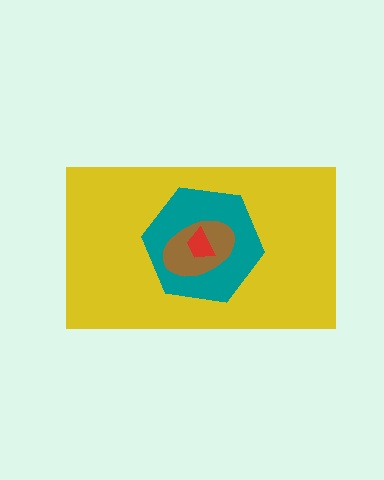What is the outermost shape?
The yellow rectangle.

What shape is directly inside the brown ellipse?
The red trapezoid.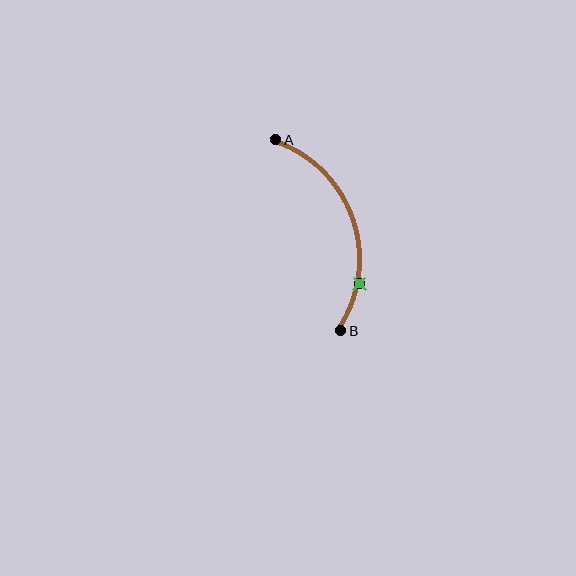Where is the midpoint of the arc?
The arc midpoint is the point on the curve farthest from the straight line joining A and B. It sits to the right of that line.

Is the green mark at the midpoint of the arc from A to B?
No. The green mark lies on the arc but is closer to endpoint B. The arc midpoint would be at the point on the curve equidistant along the arc from both A and B.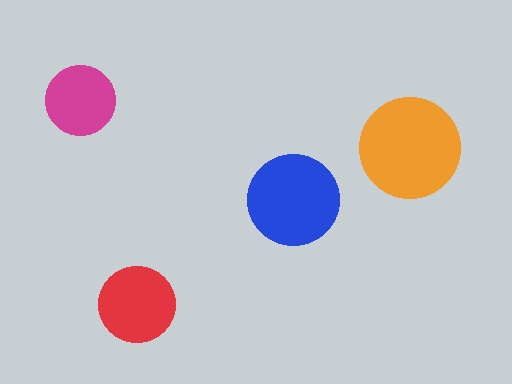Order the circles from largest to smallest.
the orange one, the blue one, the red one, the magenta one.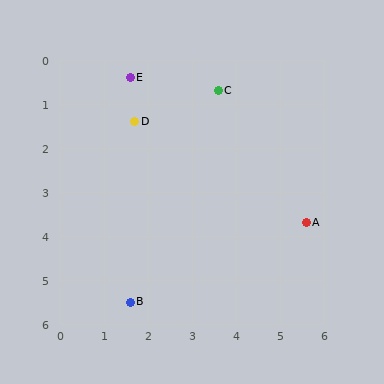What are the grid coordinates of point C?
Point C is at approximately (3.6, 0.7).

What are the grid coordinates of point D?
Point D is at approximately (1.7, 1.4).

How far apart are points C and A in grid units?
Points C and A are about 3.6 grid units apart.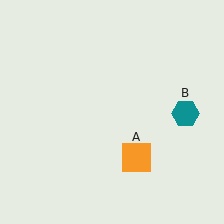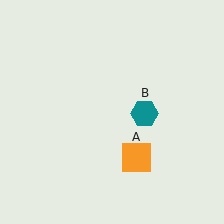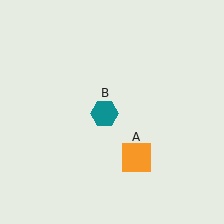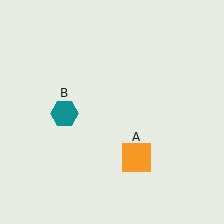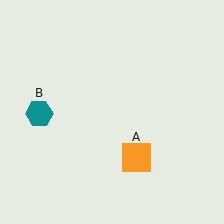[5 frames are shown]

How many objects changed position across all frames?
1 object changed position: teal hexagon (object B).